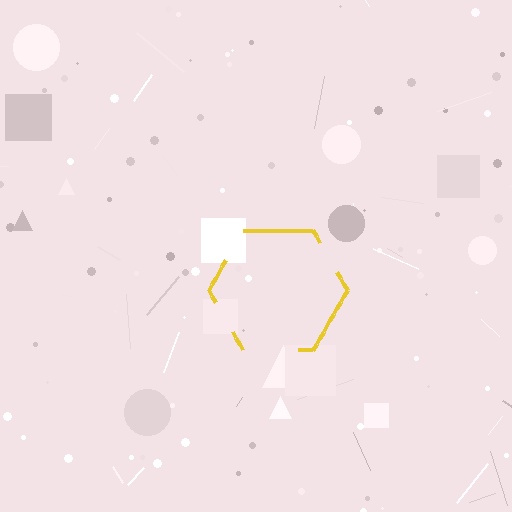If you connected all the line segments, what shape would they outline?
They would outline a hexagon.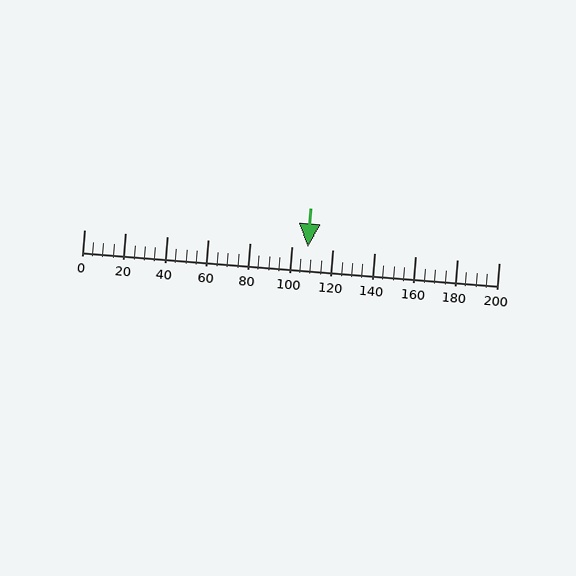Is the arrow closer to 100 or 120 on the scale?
The arrow is closer to 100.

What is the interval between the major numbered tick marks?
The major tick marks are spaced 20 units apart.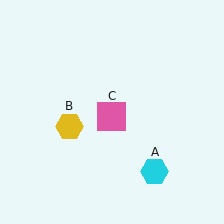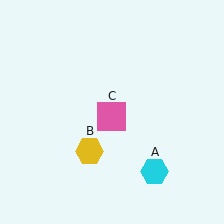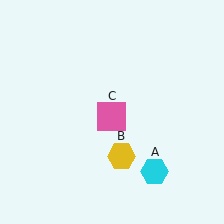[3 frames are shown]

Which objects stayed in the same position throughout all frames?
Cyan hexagon (object A) and pink square (object C) remained stationary.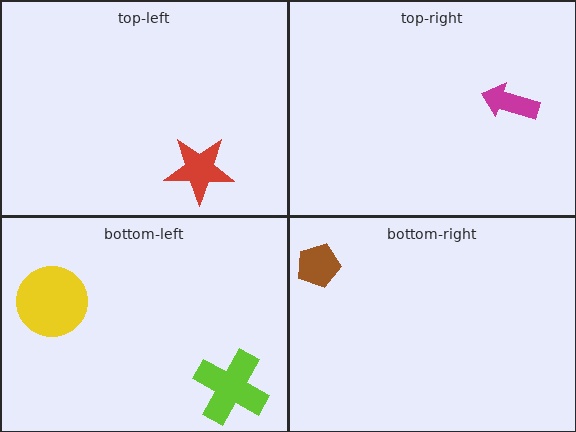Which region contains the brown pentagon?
The bottom-right region.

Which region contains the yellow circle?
The bottom-left region.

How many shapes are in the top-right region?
1.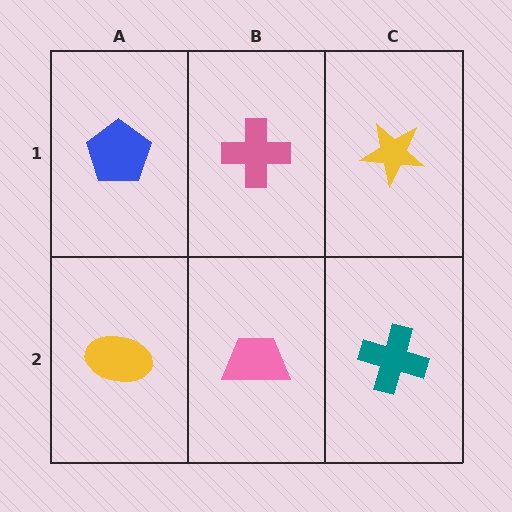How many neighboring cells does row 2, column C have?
2.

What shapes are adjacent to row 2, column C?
A yellow star (row 1, column C), a pink trapezoid (row 2, column B).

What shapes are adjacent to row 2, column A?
A blue pentagon (row 1, column A), a pink trapezoid (row 2, column B).